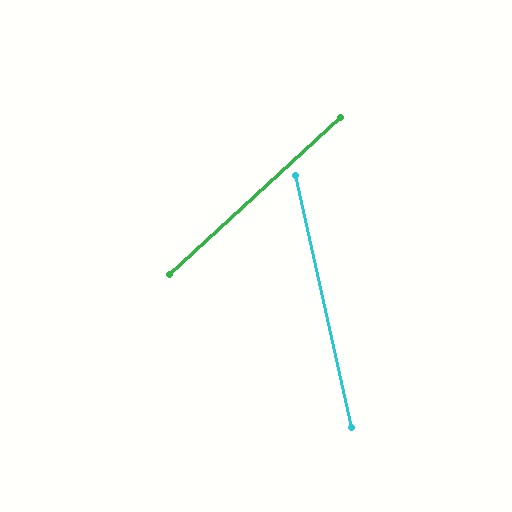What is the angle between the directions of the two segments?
Approximately 60 degrees.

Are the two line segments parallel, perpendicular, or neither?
Neither parallel nor perpendicular — they differ by about 60°.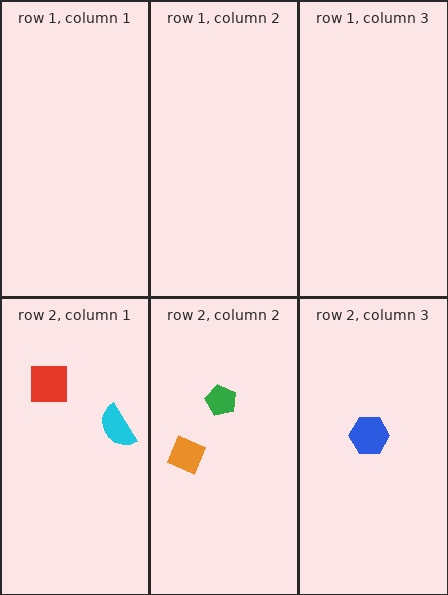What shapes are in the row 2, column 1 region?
The cyan semicircle, the red square.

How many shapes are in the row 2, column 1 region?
2.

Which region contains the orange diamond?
The row 2, column 2 region.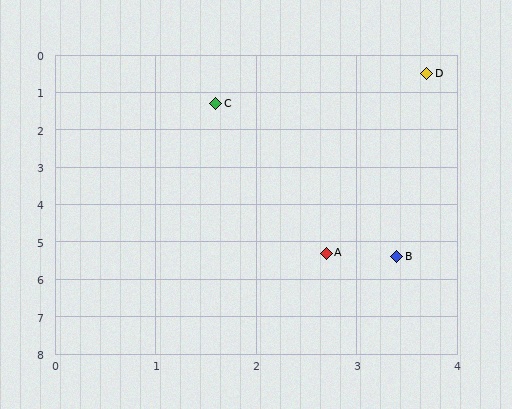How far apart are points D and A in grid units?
Points D and A are about 4.9 grid units apart.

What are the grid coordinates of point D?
Point D is at approximately (3.7, 0.5).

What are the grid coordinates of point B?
Point B is at approximately (3.4, 5.4).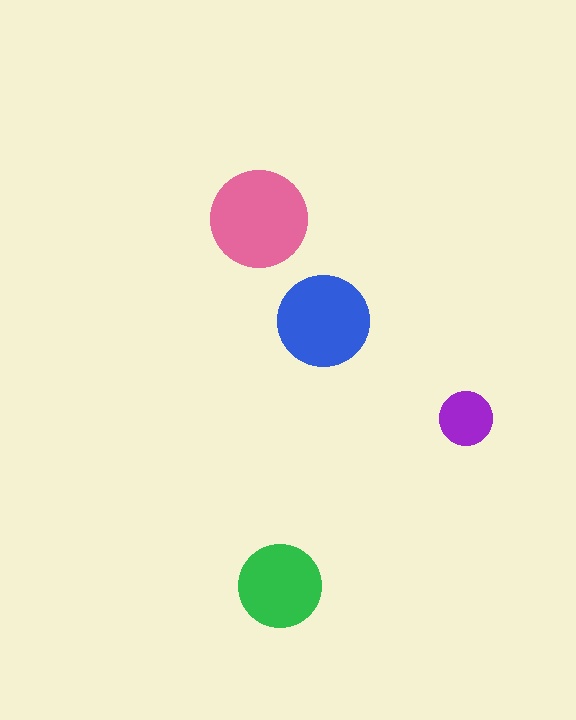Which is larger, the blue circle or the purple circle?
The blue one.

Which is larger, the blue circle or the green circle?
The blue one.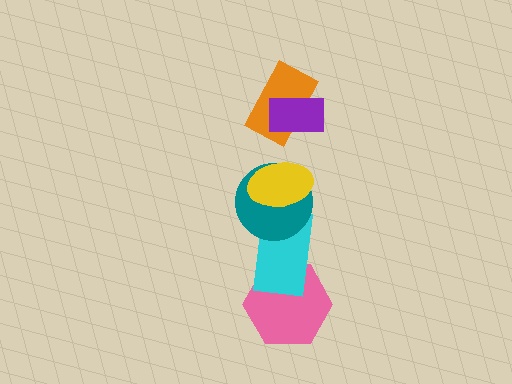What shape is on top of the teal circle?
The yellow ellipse is on top of the teal circle.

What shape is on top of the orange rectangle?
The purple rectangle is on top of the orange rectangle.